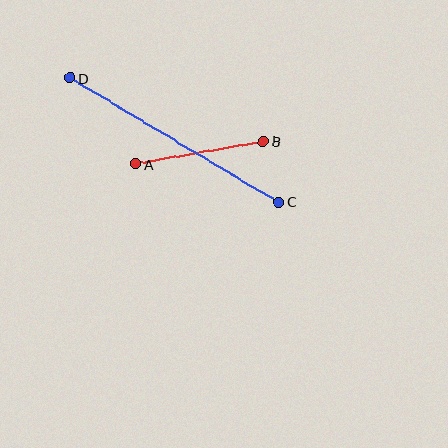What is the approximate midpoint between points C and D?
The midpoint is at approximately (174, 140) pixels.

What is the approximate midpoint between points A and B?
The midpoint is at approximately (200, 153) pixels.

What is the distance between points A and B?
The distance is approximately 130 pixels.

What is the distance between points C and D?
The distance is approximately 242 pixels.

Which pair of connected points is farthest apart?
Points C and D are farthest apart.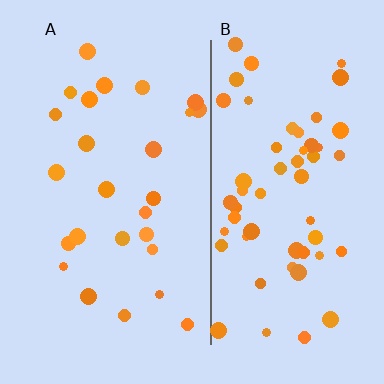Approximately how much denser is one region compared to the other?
Approximately 2.2× — region B over region A.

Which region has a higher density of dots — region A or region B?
B (the right).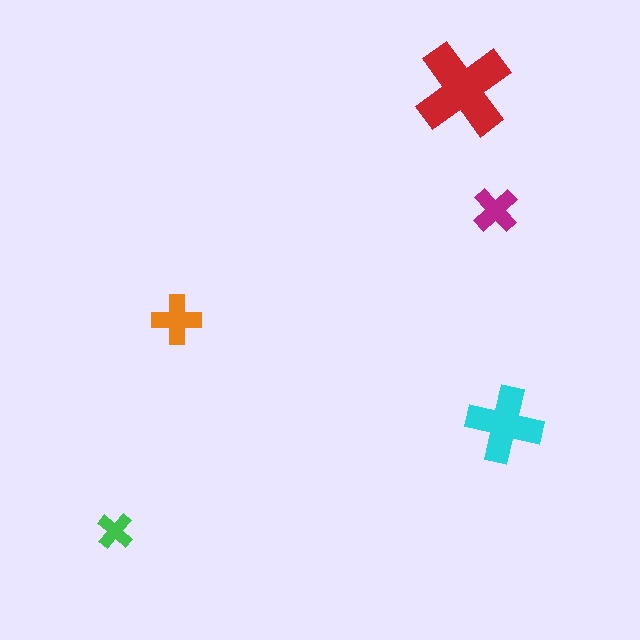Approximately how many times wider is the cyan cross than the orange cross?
About 1.5 times wider.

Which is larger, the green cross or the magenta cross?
The magenta one.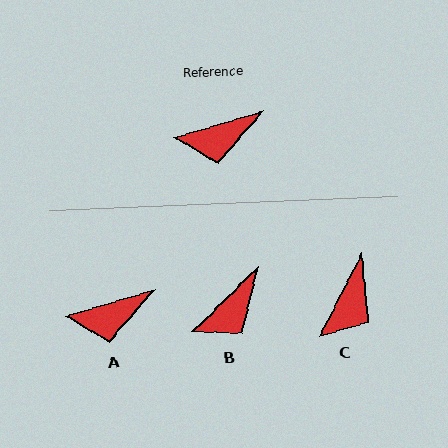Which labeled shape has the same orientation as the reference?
A.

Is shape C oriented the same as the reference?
No, it is off by about 46 degrees.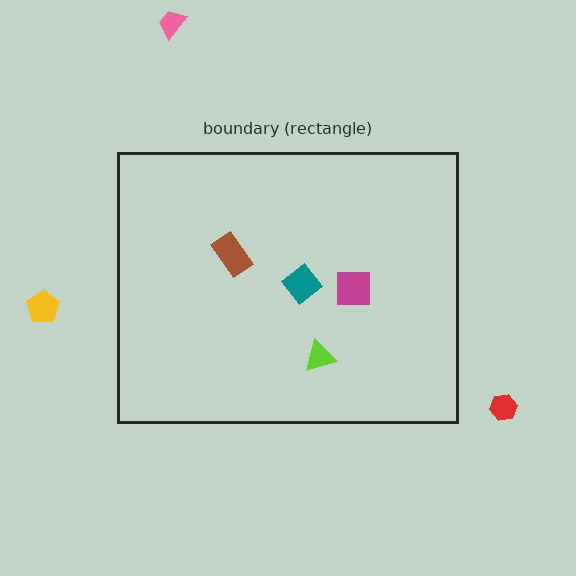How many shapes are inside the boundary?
4 inside, 3 outside.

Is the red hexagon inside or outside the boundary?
Outside.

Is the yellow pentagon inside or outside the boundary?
Outside.